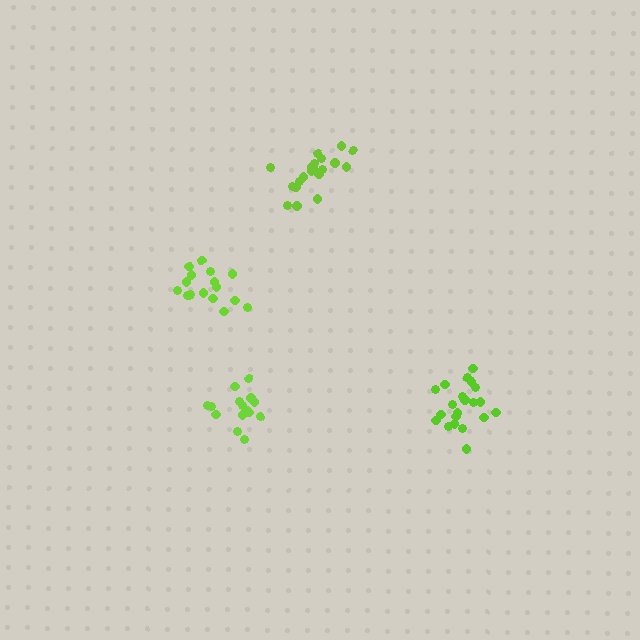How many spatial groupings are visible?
There are 4 spatial groupings.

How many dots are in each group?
Group 1: 15 dots, Group 2: 21 dots, Group 3: 17 dots, Group 4: 20 dots (73 total).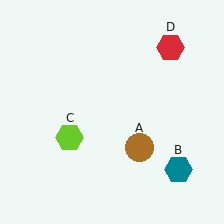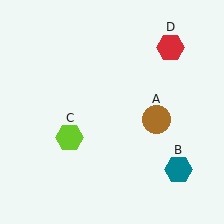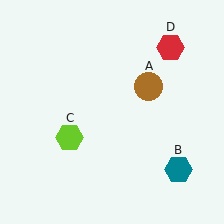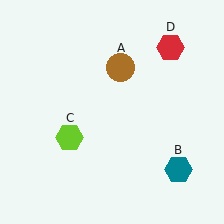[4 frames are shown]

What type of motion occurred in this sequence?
The brown circle (object A) rotated counterclockwise around the center of the scene.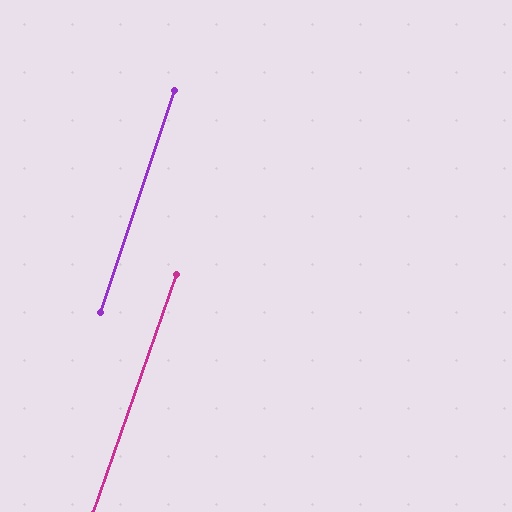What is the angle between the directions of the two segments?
Approximately 1 degree.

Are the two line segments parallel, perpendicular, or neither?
Parallel — their directions differ by only 0.8°.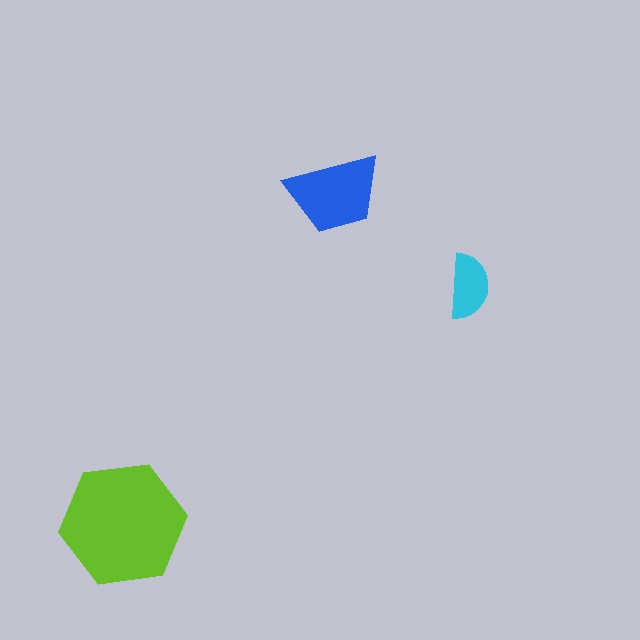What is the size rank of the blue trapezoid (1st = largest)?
2nd.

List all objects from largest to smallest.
The lime hexagon, the blue trapezoid, the cyan semicircle.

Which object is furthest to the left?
The lime hexagon is leftmost.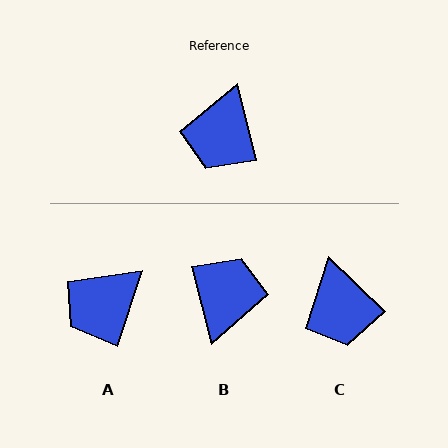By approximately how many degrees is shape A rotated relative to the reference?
Approximately 32 degrees clockwise.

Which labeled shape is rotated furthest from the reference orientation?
B, about 179 degrees away.